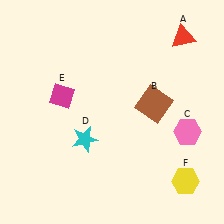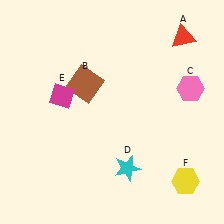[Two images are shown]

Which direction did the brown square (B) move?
The brown square (B) moved left.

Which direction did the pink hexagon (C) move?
The pink hexagon (C) moved up.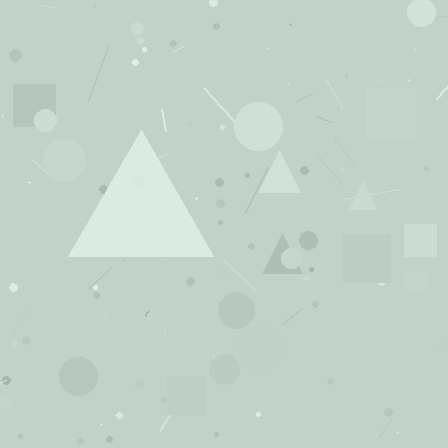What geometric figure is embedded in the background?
A triangle is embedded in the background.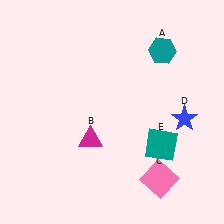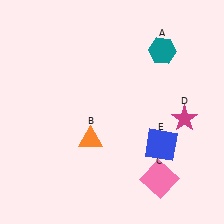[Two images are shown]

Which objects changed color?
B changed from magenta to orange. D changed from blue to magenta. E changed from teal to blue.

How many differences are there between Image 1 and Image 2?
There are 3 differences between the two images.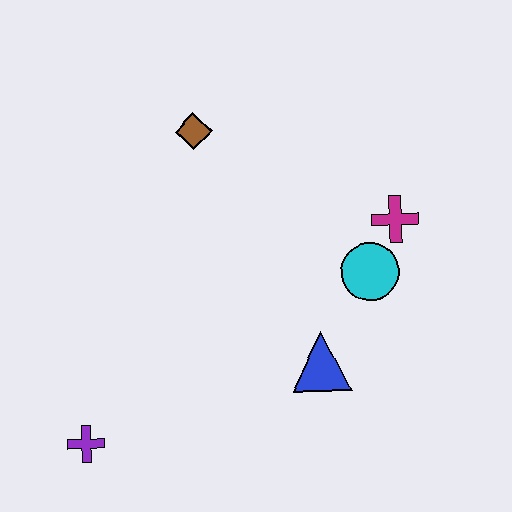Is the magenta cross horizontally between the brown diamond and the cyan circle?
No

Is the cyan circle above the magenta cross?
No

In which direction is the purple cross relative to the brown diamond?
The purple cross is below the brown diamond.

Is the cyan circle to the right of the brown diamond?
Yes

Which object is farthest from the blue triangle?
The brown diamond is farthest from the blue triangle.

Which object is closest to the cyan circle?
The magenta cross is closest to the cyan circle.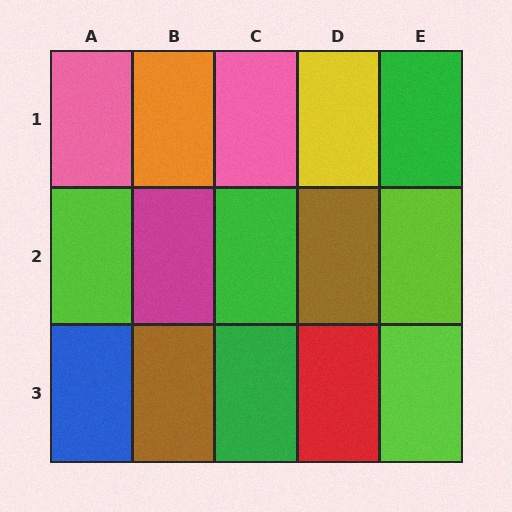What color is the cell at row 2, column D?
Brown.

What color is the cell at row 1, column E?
Green.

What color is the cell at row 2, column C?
Green.